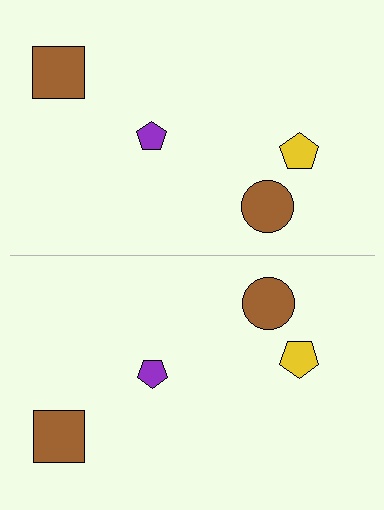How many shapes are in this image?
There are 8 shapes in this image.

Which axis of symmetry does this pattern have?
The pattern has a horizontal axis of symmetry running through the center of the image.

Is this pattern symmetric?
Yes, this pattern has bilateral (reflection) symmetry.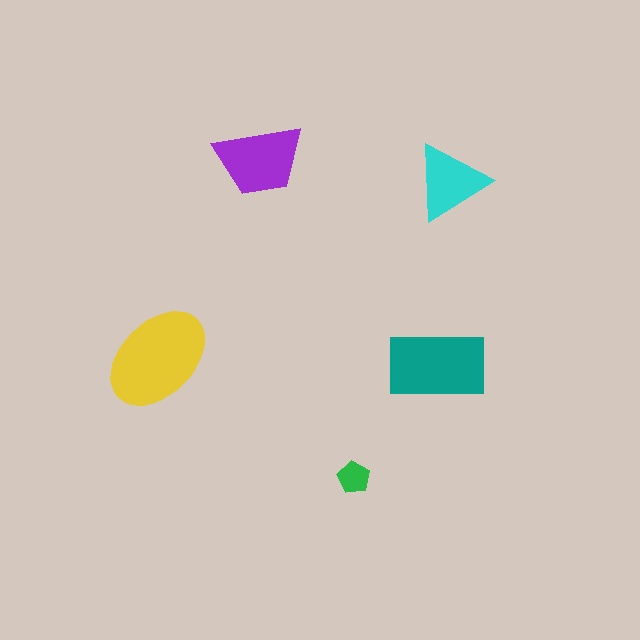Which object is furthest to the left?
The yellow ellipse is leftmost.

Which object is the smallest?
The green pentagon.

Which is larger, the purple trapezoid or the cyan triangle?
The purple trapezoid.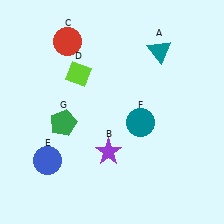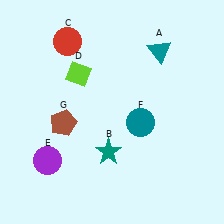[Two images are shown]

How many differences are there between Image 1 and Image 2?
There are 3 differences between the two images.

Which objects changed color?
B changed from purple to teal. E changed from blue to purple. G changed from green to brown.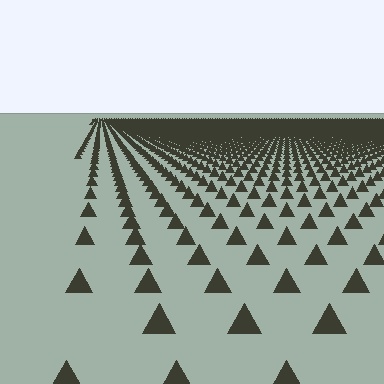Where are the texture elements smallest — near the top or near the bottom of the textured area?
Near the top.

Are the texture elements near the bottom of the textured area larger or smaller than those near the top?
Larger. Near the bottom, elements are closer to the viewer and appear at a bigger on-screen size.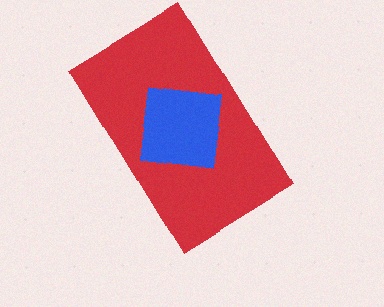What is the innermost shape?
The blue square.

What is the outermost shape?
The red rectangle.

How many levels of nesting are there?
2.